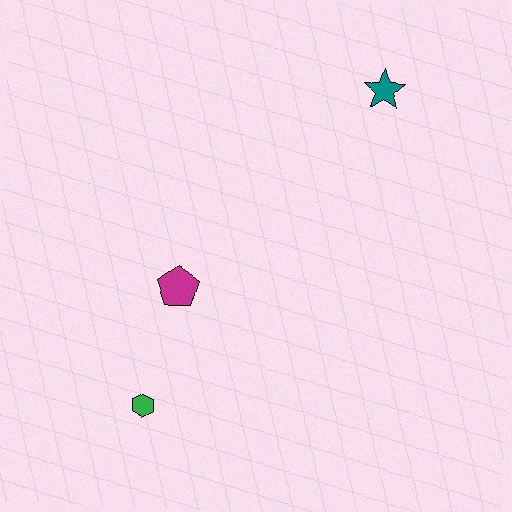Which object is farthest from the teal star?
The green hexagon is farthest from the teal star.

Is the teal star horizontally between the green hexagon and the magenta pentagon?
No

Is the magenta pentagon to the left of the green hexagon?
No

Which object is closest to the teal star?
The magenta pentagon is closest to the teal star.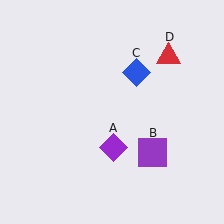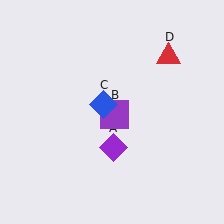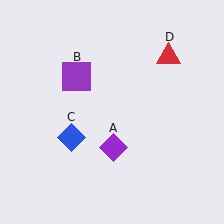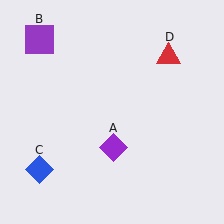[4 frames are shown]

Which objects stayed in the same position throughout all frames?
Purple diamond (object A) and red triangle (object D) remained stationary.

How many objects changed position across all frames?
2 objects changed position: purple square (object B), blue diamond (object C).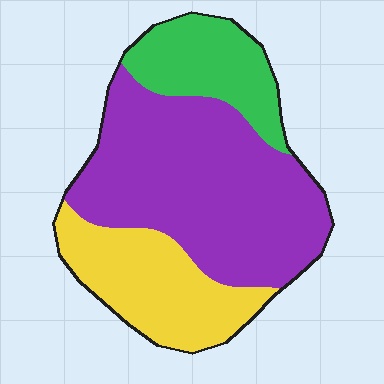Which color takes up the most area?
Purple, at roughly 55%.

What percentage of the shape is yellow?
Yellow covers 26% of the shape.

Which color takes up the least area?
Green, at roughly 20%.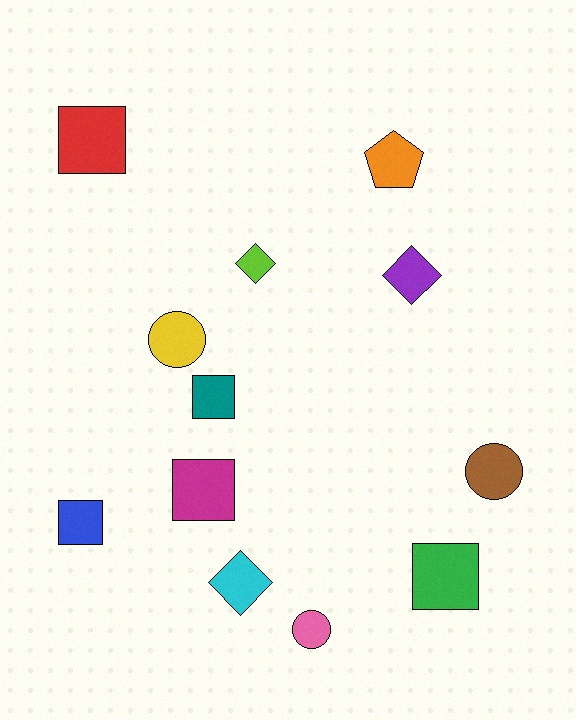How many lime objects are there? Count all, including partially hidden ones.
There is 1 lime object.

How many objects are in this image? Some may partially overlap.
There are 12 objects.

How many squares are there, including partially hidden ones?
There are 5 squares.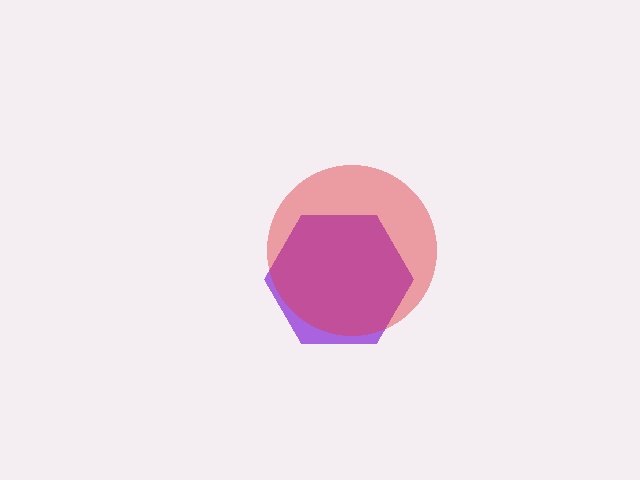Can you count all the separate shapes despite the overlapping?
Yes, there are 2 separate shapes.